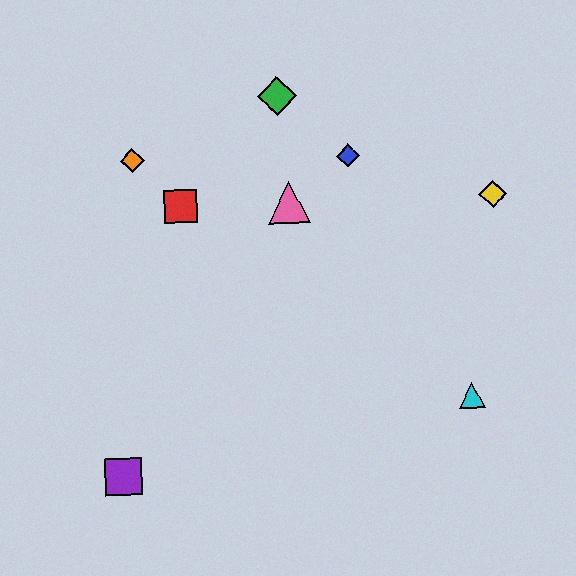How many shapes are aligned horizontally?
3 shapes (the red square, the yellow diamond, the pink triangle) are aligned horizontally.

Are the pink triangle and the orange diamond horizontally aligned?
No, the pink triangle is at y≈202 and the orange diamond is at y≈161.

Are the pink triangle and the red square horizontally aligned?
Yes, both are at y≈202.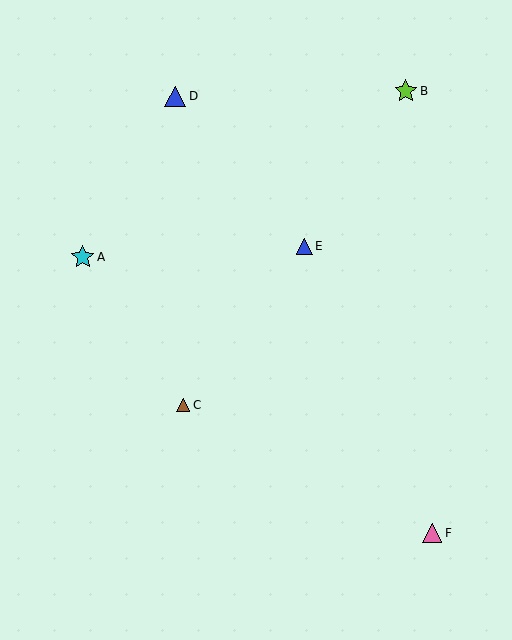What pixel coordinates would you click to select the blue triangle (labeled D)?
Click at (175, 96) to select the blue triangle D.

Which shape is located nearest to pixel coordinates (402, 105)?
The lime star (labeled B) at (406, 91) is nearest to that location.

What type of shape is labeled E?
Shape E is a blue triangle.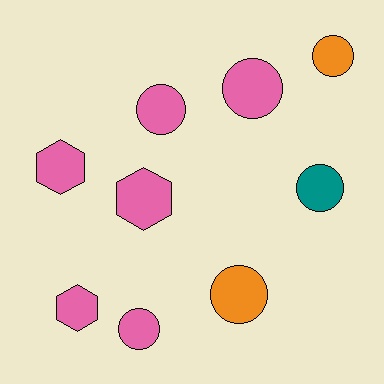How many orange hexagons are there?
There are no orange hexagons.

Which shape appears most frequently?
Circle, with 6 objects.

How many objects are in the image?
There are 9 objects.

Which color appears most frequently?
Pink, with 6 objects.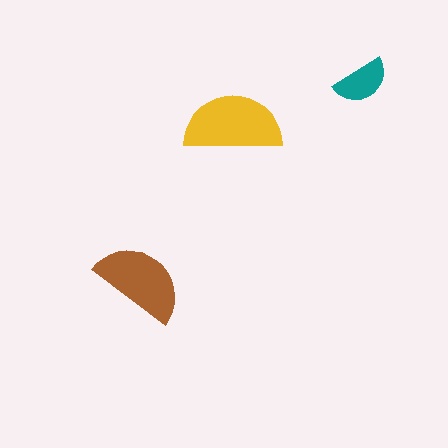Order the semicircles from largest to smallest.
the yellow one, the brown one, the teal one.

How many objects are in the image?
There are 3 objects in the image.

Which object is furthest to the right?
The teal semicircle is rightmost.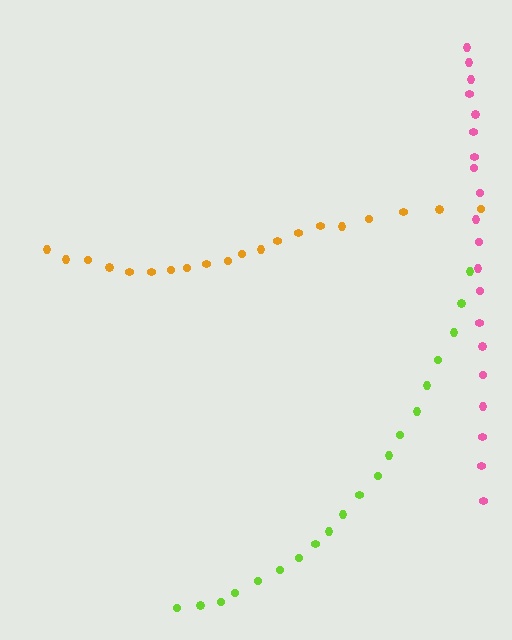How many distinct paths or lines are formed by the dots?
There are 3 distinct paths.